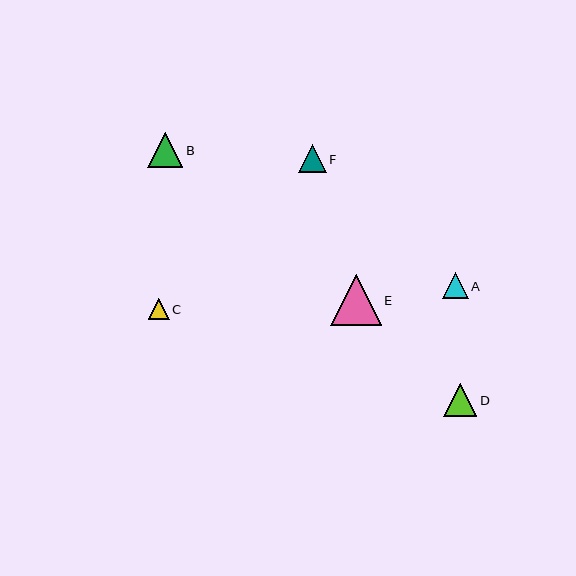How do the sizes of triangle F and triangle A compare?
Triangle F and triangle A are approximately the same size.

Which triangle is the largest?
Triangle E is the largest with a size of approximately 50 pixels.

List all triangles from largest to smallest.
From largest to smallest: E, B, D, F, A, C.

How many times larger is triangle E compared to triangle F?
Triangle E is approximately 1.8 times the size of triangle F.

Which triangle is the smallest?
Triangle C is the smallest with a size of approximately 21 pixels.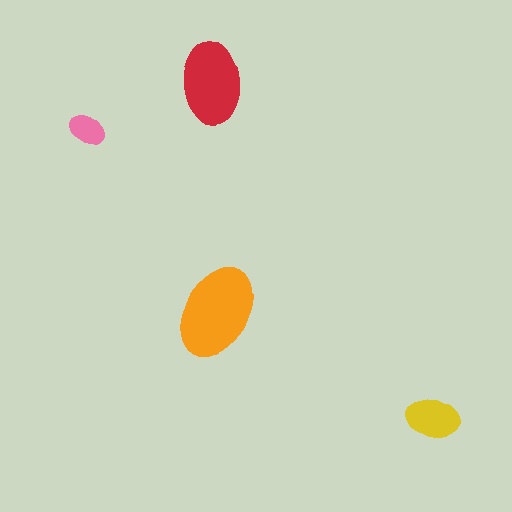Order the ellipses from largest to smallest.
the orange one, the red one, the yellow one, the pink one.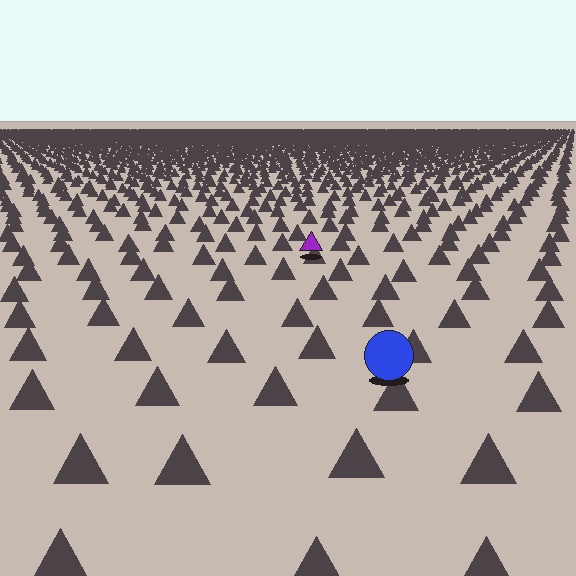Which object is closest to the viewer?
The blue circle is closest. The texture marks near it are larger and more spread out.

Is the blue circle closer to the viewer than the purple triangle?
Yes. The blue circle is closer — you can tell from the texture gradient: the ground texture is coarser near it.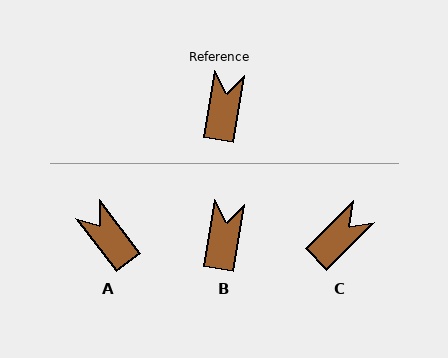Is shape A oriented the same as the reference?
No, it is off by about 48 degrees.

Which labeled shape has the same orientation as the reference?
B.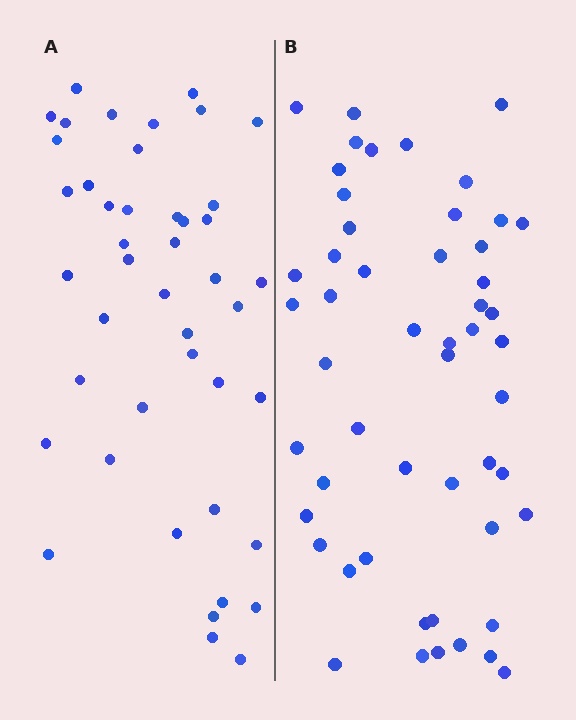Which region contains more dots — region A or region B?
Region B (the right region) has more dots.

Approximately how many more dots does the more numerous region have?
Region B has roughly 8 or so more dots than region A.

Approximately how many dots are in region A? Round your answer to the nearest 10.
About 40 dots. (The exact count is 44, which rounds to 40.)